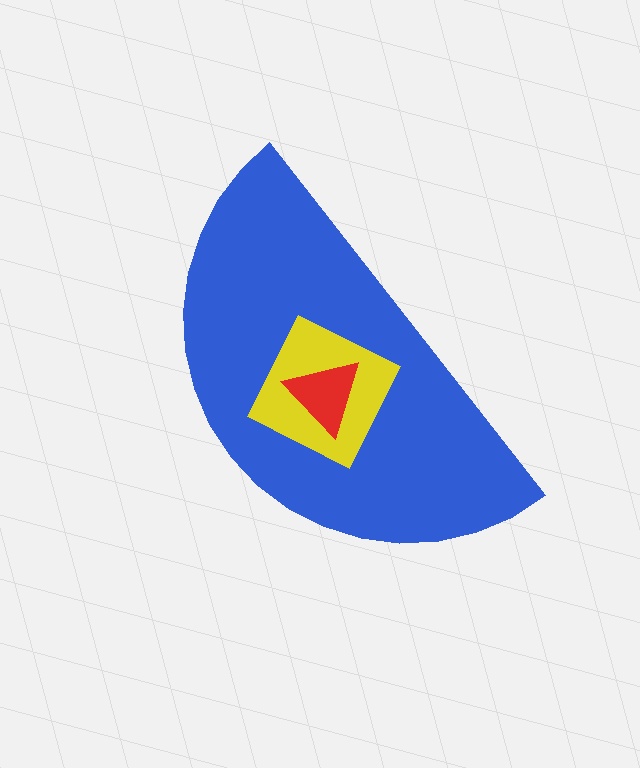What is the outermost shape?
The blue semicircle.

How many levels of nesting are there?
3.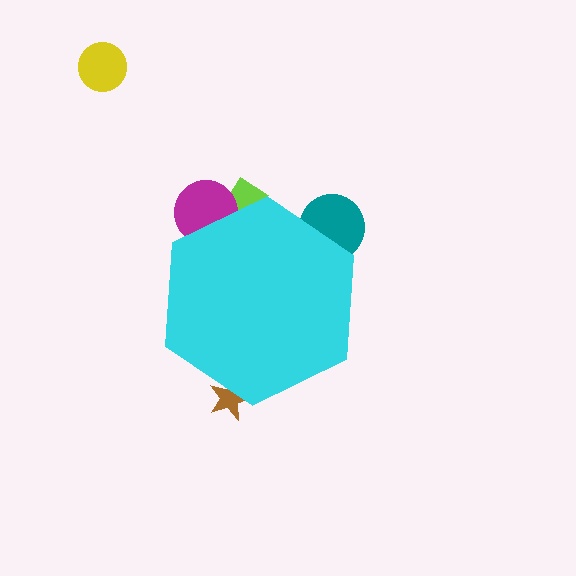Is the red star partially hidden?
Yes, the red star is partially hidden behind the cyan hexagon.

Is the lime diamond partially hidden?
Yes, the lime diamond is partially hidden behind the cyan hexagon.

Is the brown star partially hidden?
Yes, the brown star is partially hidden behind the cyan hexagon.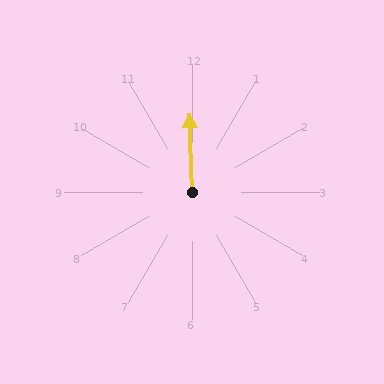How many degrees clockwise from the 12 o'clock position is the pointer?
Approximately 358 degrees.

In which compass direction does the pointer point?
North.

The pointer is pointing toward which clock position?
Roughly 12 o'clock.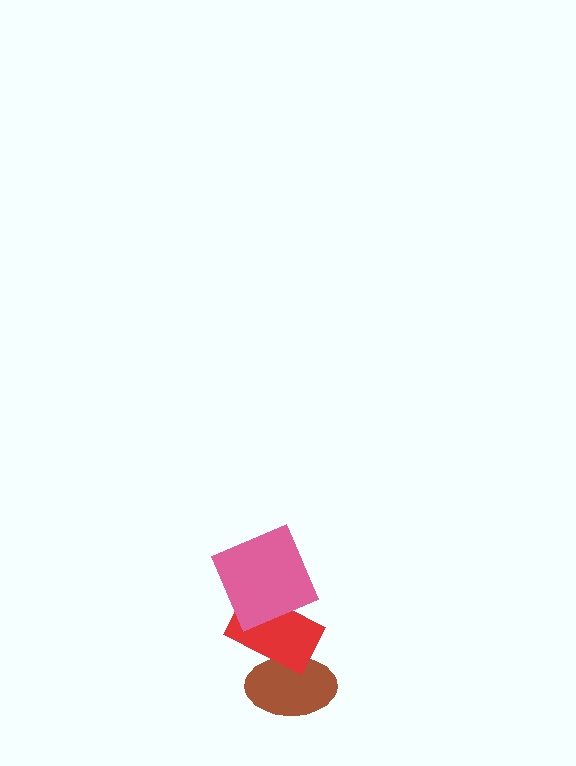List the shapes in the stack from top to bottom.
From top to bottom: the pink square, the red rectangle, the brown ellipse.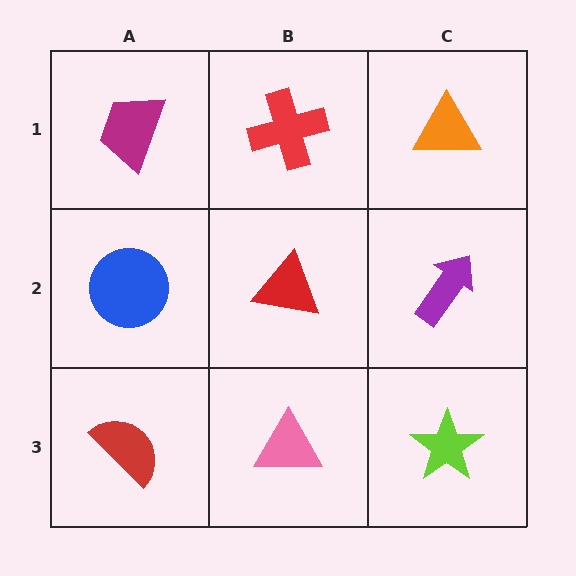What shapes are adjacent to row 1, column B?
A red triangle (row 2, column B), a magenta trapezoid (row 1, column A), an orange triangle (row 1, column C).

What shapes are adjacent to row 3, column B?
A red triangle (row 2, column B), a red semicircle (row 3, column A), a lime star (row 3, column C).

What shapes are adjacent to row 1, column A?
A blue circle (row 2, column A), a red cross (row 1, column B).